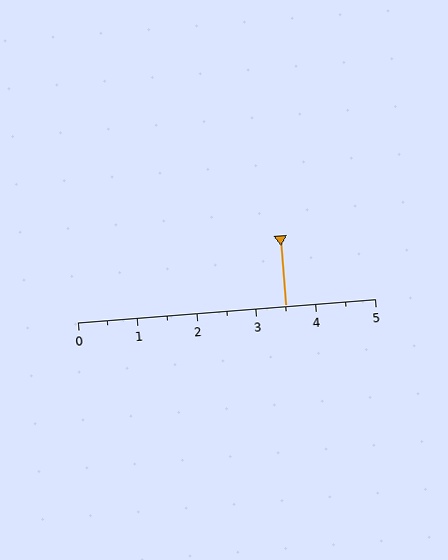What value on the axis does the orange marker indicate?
The marker indicates approximately 3.5.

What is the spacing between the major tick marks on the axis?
The major ticks are spaced 1 apart.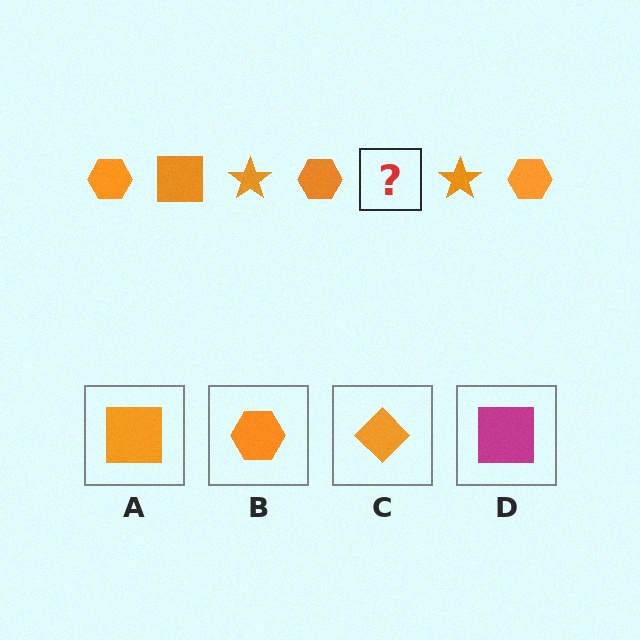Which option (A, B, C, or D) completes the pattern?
A.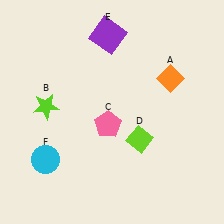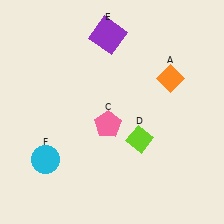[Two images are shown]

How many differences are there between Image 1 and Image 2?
There is 1 difference between the two images.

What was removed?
The lime star (B) was removed in Image 2.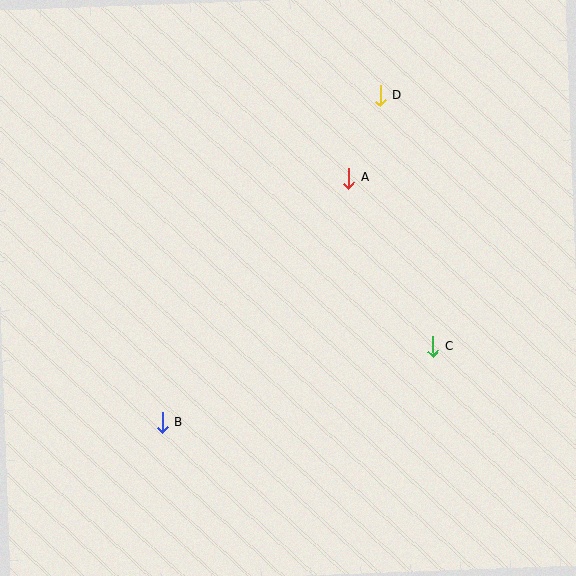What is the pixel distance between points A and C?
The distance between A and C is 188 pixels.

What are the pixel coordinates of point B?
Point B is at (162, 422).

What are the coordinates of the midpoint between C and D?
The midpoint between C and D is at (406, 221).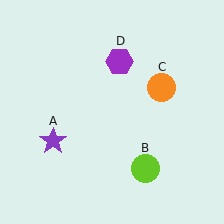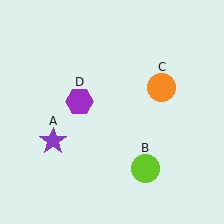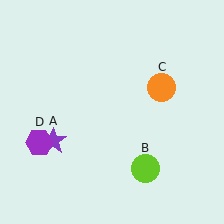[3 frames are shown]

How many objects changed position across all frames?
1 object changed position: purple hexagon (object D).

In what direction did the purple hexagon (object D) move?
The purple hexagon (object D) moved down and to the left.